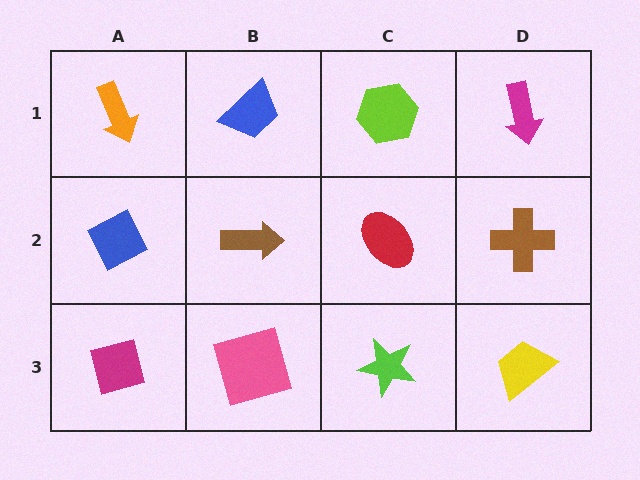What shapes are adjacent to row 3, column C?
A red ellipse (row 2, column C), a pink square (row 3, column B), a yellow trapezoid (row 3, column D).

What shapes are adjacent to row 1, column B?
A brown arrow (row 2, column B), an orange arrow (row 1, column A), a lime hexagon (row 1, column C).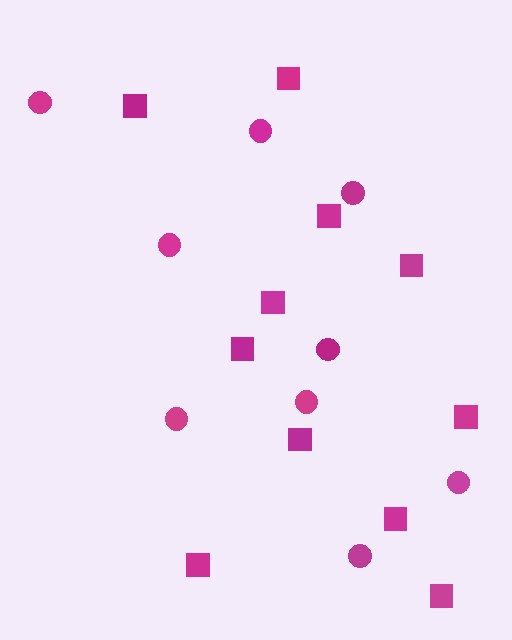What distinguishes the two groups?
There are 2 groups: one group of squares (11) and one group of circles (9).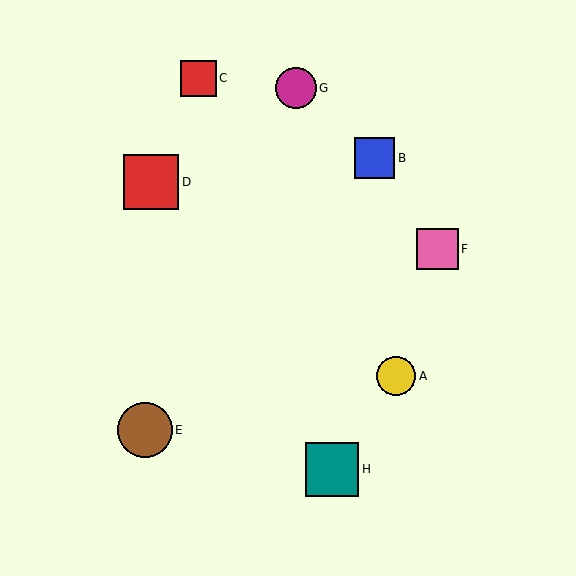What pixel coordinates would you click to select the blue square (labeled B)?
Click at (374, 158) to select the blue square B.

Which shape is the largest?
The brown circle (labeled E) is the largest.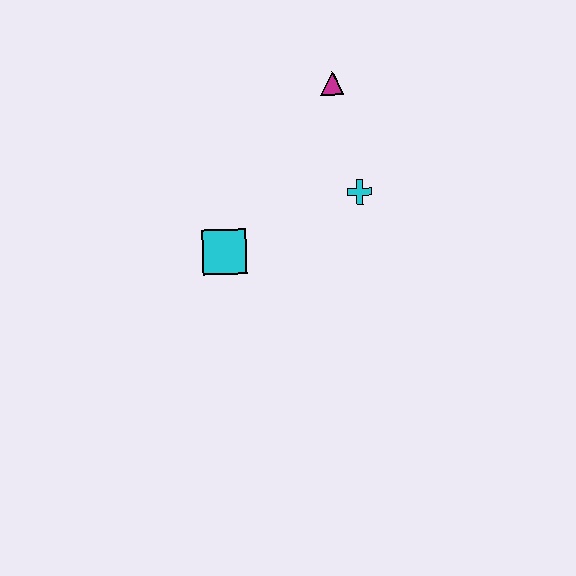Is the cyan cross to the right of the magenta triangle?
Yes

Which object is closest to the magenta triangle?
The cyan cross is closest to the magenta triangle.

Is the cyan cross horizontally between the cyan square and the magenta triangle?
No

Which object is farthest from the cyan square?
The magenta triangle is farthest from the cyan square.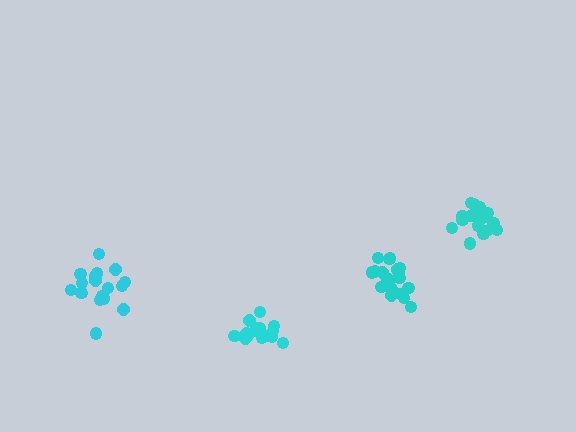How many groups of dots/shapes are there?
There are 4 groups.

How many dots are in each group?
Group 1: 15 dots, Group 2: 21 dots, Group 3: 18 dots, Group 4: 17 dots (71 total).